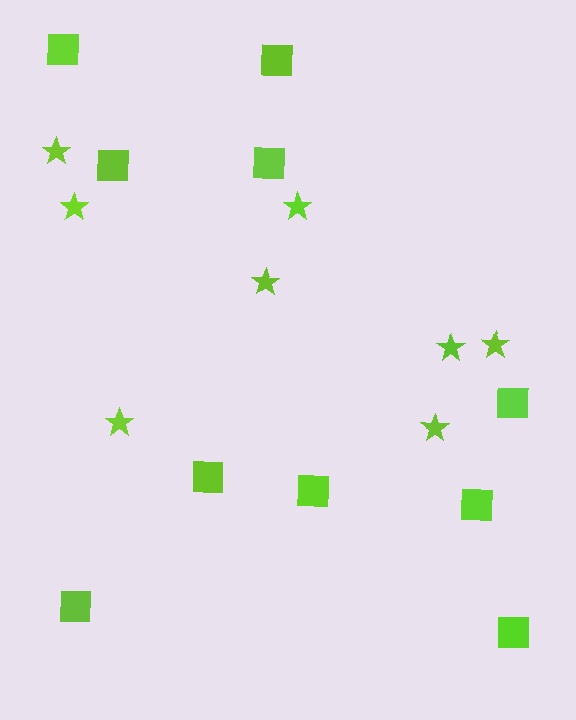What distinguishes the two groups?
There are 2 groups: one group of squares (10) and one group of stars (8).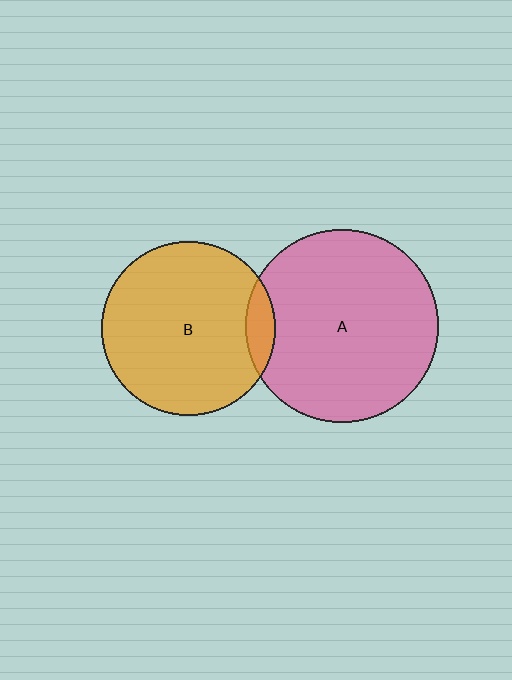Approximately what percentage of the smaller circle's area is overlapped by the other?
Approximately 10%.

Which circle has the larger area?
Circle A (pink).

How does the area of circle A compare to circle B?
Approximately 1.2 times.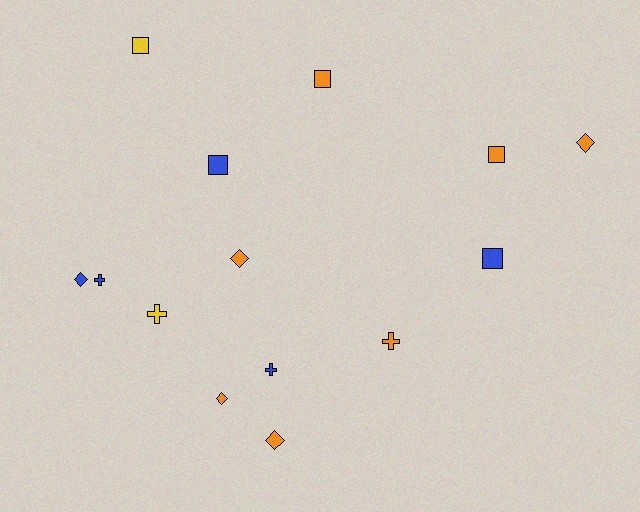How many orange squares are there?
There are 2 orange squares.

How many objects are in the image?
There are 14 objects.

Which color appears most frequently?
Orange, with 7 objects.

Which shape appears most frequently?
Square, with 5 objects.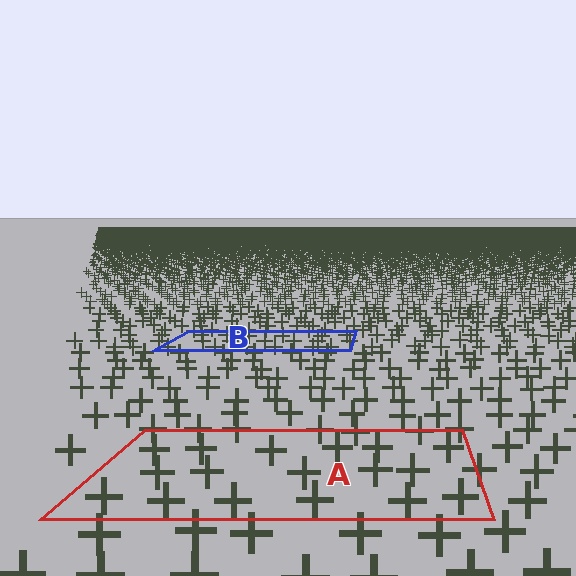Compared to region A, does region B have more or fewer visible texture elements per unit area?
Region B has more texture elements per unit area — they are packed more densely because it is farther away.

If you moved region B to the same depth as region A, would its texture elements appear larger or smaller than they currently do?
They would appear larger. At a closer depth, the same texture elements are projected at a bigger on-screen size.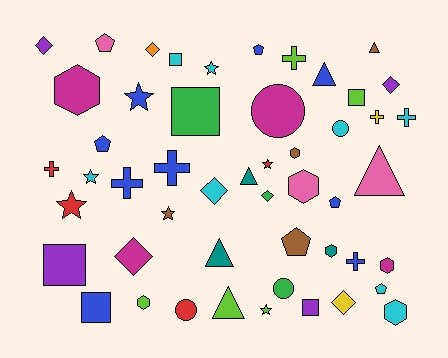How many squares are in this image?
There are 6 squares.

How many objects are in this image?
There are 50 objects.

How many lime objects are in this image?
There are 5 lime objects.